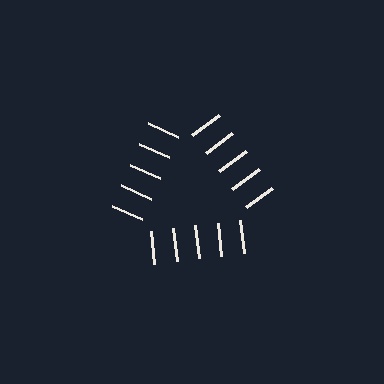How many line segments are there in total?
15 — 5 along each of the 3 edges.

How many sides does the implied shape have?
3 sides — the line-ends trace a triangle.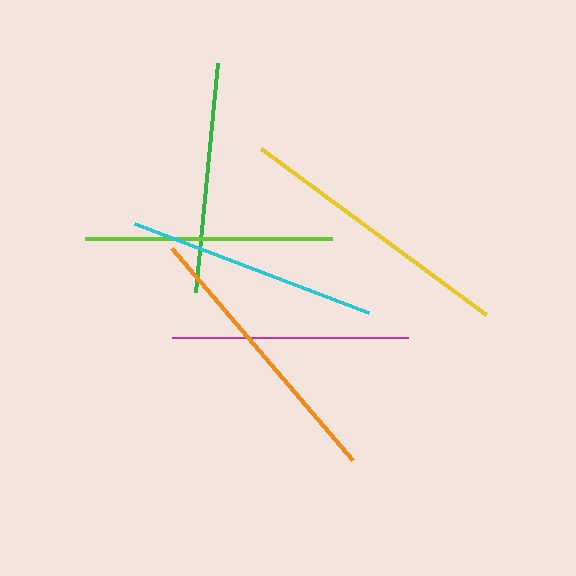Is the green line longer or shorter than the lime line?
The lime line is longer than the green line.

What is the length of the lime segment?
The lime segment is approximately 247 pixels long.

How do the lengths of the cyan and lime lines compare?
The cyan and lime lines are approximately the same length.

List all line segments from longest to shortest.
From longest to shortest: yellow, orange, cyan, lime, magenta, green.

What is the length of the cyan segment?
The cyan segment is approximately 251 pixels long.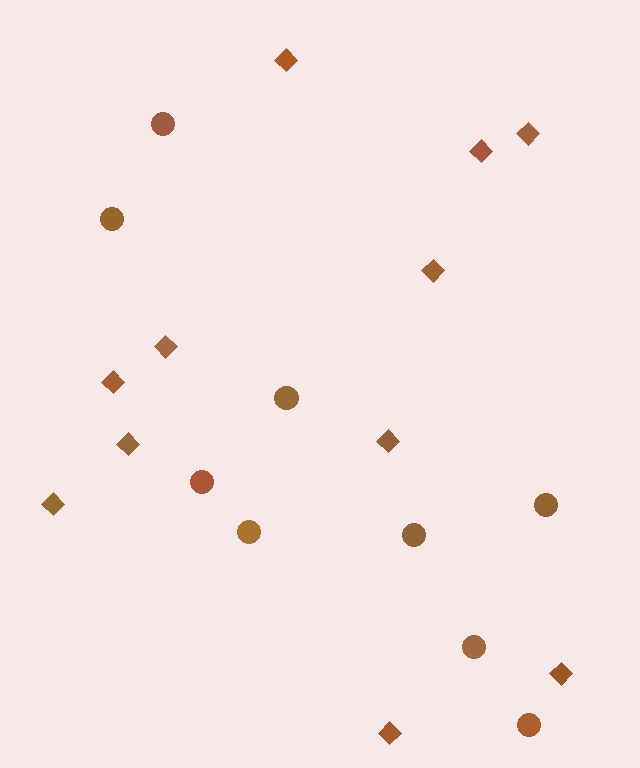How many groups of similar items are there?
There are 2 groups: one group of diamonds (11) and one group of circles (9).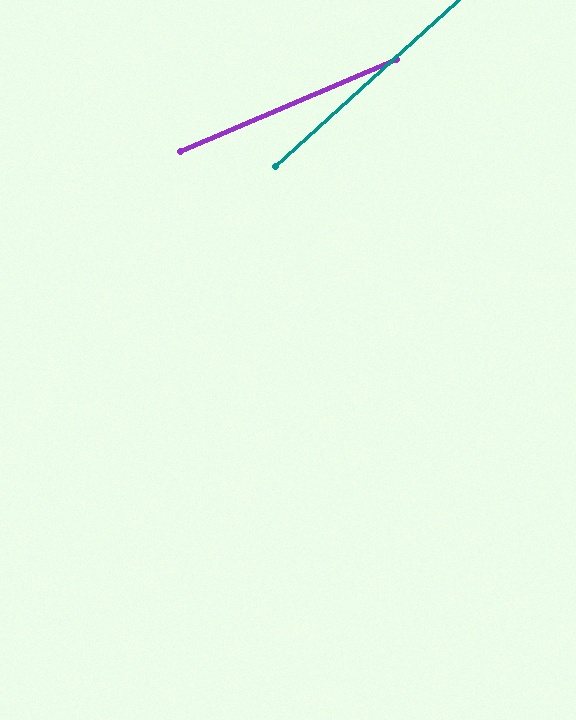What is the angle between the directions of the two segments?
Approximately 19 degrees.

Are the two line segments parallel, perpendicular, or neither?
Neither parallel nor perpendicular — they differ by about 19°.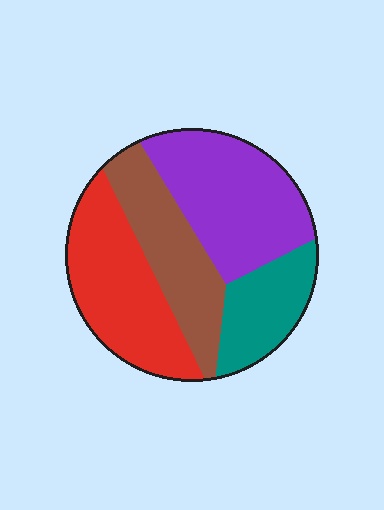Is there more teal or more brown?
Brown.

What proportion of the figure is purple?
Purple takes up between a quarter and a half of the figure.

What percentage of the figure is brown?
Brown covers around 25% of the figure.